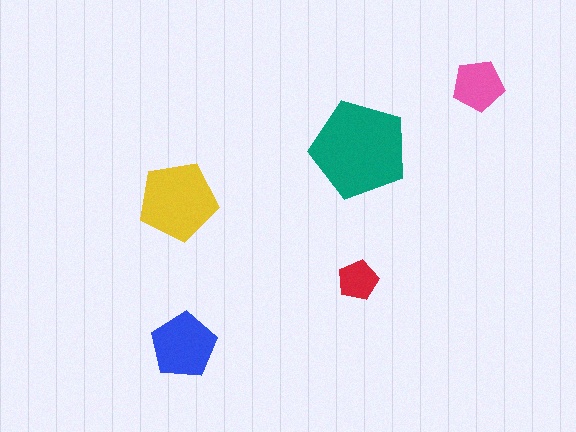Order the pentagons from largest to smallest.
the teal one, the yellow one, the blue one, the pink one, the red one.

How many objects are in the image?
There are 5 objects in the image.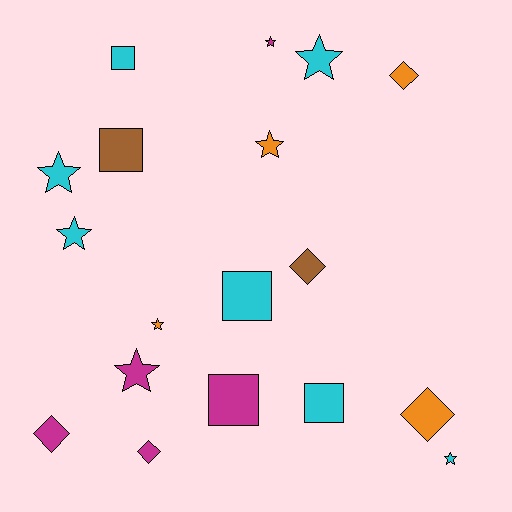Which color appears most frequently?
Cyan, with 7 objects.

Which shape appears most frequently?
Star, with 8 objects.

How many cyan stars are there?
There are 4 cyan stars.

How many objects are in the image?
There are 18 objects.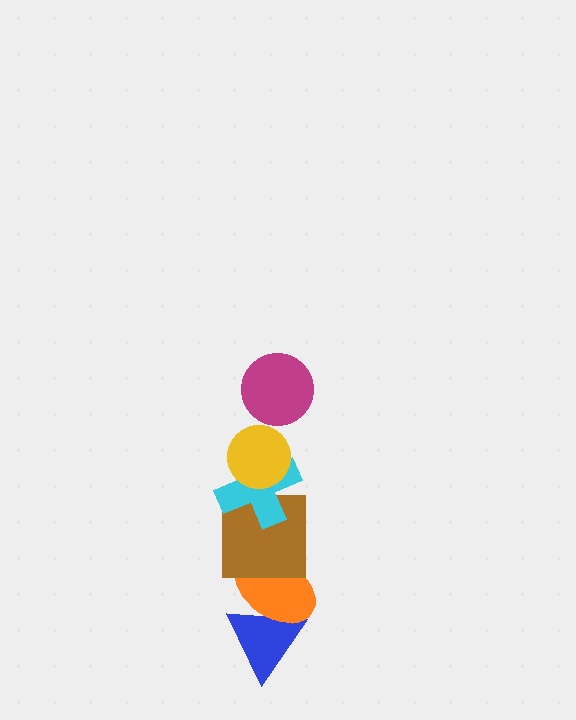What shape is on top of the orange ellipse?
The brown square is on top of the orange ellipse.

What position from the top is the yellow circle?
The yellow circle is 2nd from the top.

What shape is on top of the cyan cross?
The yellow circle is on top of the cyan cross.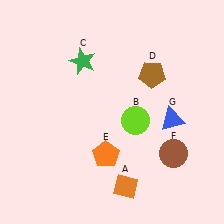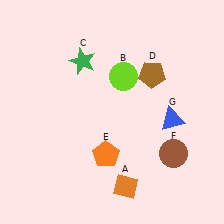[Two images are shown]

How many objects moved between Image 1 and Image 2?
1 object moved between the two images.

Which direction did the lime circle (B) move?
The lime circle (B) moved up.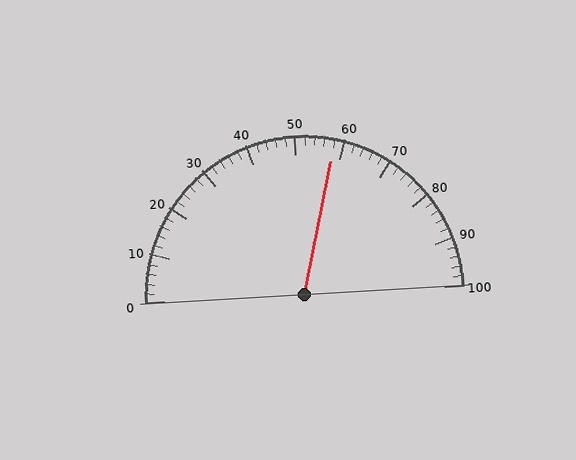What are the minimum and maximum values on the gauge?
The gauge ranges from 0 to 100.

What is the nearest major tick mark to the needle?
The nearest major tick mark is 60.